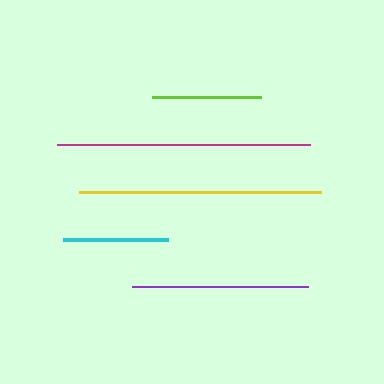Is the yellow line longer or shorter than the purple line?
The yellow line is longer than the purple line.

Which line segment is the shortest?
The cyan line is the shortest at approximately 105 pixels.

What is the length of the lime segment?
The lime segment is approximately 109 pixels long.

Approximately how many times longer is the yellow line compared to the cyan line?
The yellow line is approximately 2.3 times the length of the cyan line.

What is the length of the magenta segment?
The magenta segment is approximately 253 pixels long.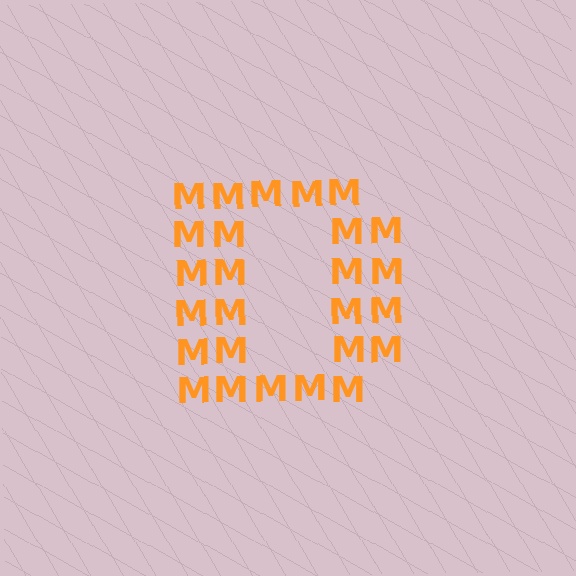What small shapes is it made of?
It is made of small letter M's.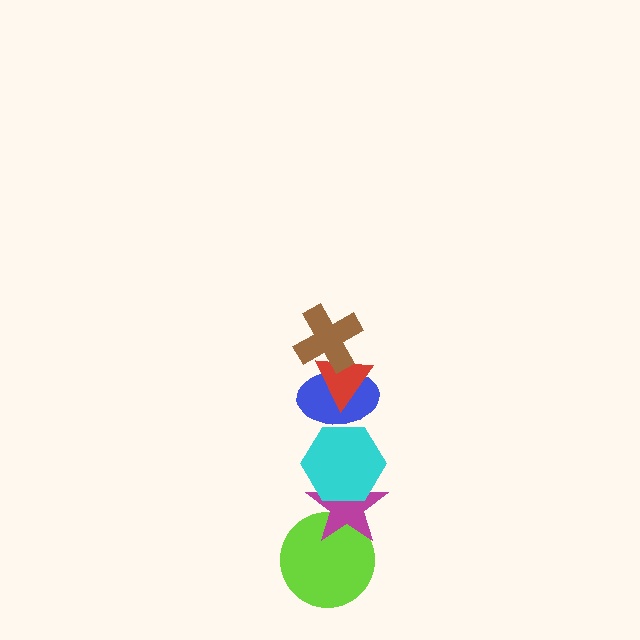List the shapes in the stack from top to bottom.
From top to bottom: the brown cross, the red triangle, the blue ellipse, the cyan hexagon, the magenta star, the lime circle.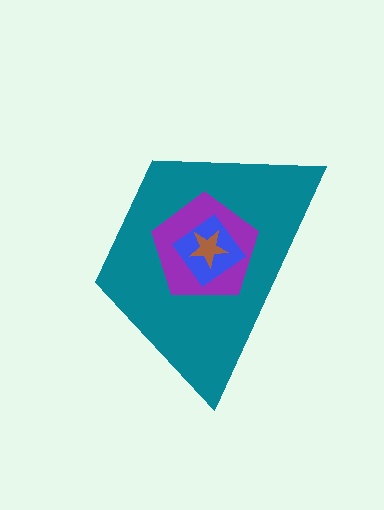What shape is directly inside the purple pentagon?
The blue diamond.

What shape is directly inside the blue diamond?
The brown star.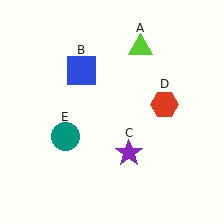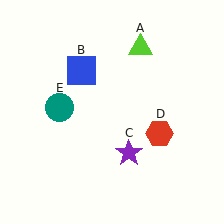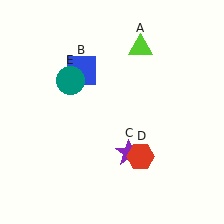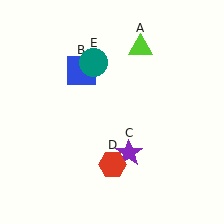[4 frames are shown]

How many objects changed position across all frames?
2 objects changed position: red hexagon (object D), teal circle (object E).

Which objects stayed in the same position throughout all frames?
Lime triangle (object A) and blue square (object B) and purple star (object C) remained stationary.